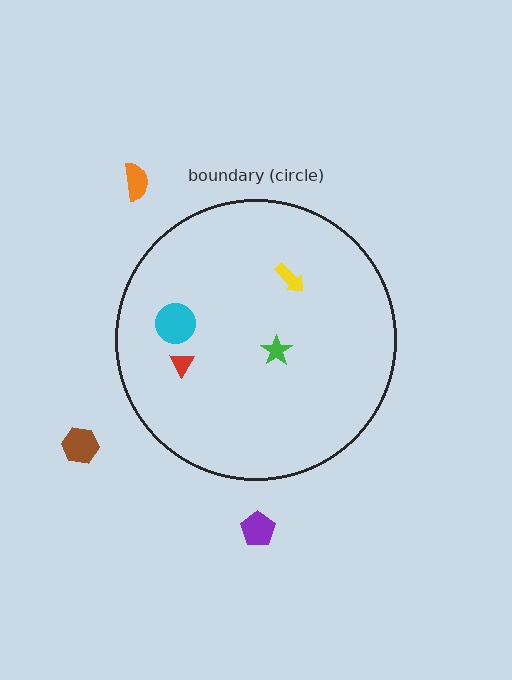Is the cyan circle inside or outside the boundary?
Inside.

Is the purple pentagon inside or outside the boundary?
Outside.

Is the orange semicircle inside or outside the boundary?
Outside.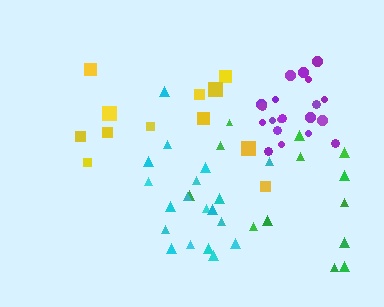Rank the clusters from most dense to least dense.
purple, cyan, green, yellow.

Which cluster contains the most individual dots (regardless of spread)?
Purple (20).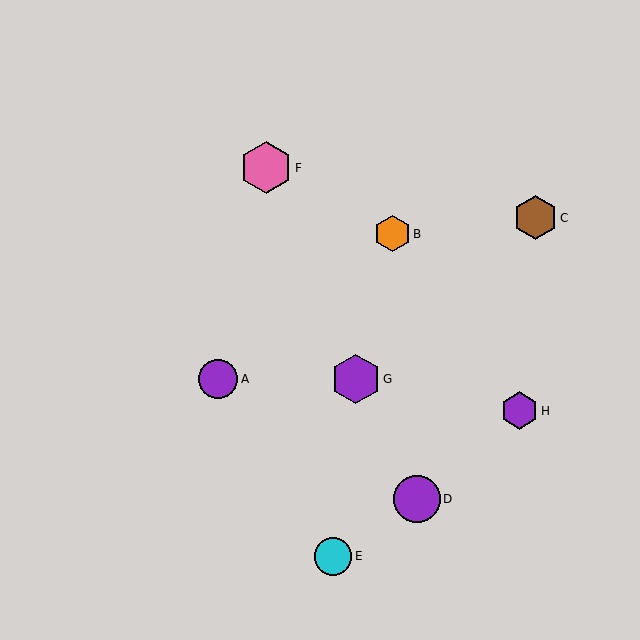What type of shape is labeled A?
Shape A is a purple circle.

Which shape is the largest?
The pink hexagon (labeled F) is the largest.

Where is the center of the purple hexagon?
The center of the purple hexagon is at (519, 411).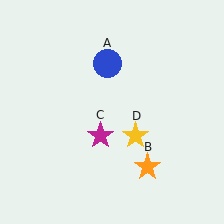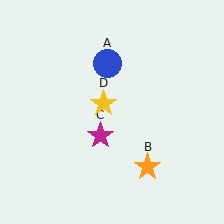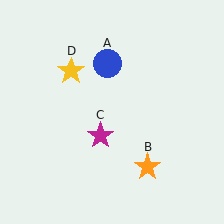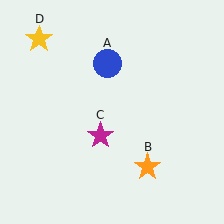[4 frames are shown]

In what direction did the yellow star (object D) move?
The yellow star (object D) moved up and to the left.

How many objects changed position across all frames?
1 object changed position: yellow star (object D).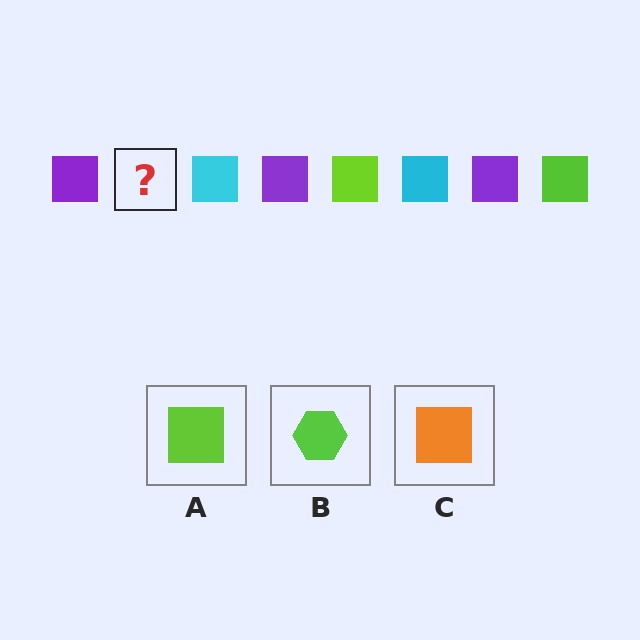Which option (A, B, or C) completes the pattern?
A.